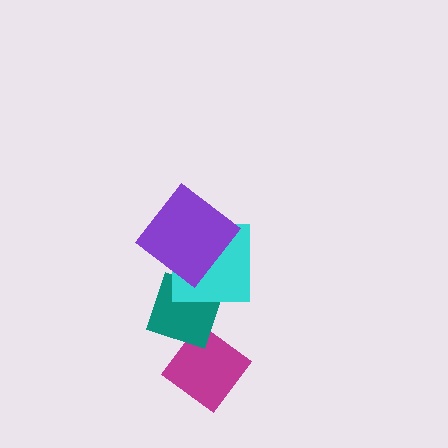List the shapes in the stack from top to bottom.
From top to bottom: the purple diamond, the cyan square, the teal diamond, the magenta diamond.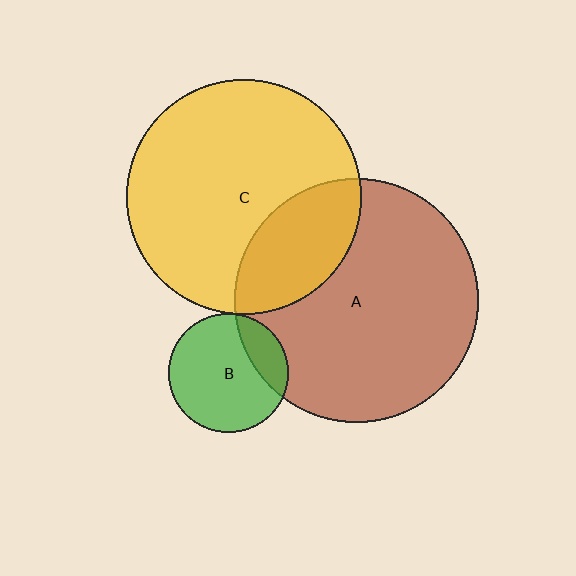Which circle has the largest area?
Circle A (brown).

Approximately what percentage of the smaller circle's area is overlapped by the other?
Approximately 25%.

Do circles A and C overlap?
Yes.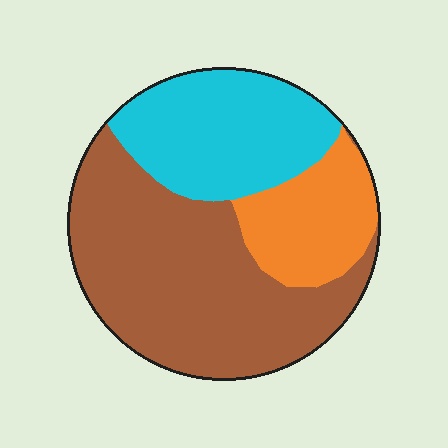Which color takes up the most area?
Brown, at roughly 55%.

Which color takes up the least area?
Orange, at roughly 20%.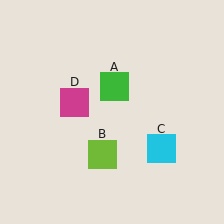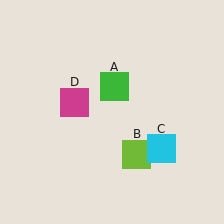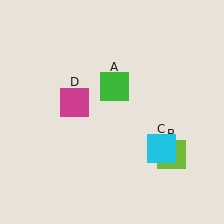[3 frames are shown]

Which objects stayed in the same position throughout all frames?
Green square (object A) and cyan square (object C) and magenta square (object D) remained stationary.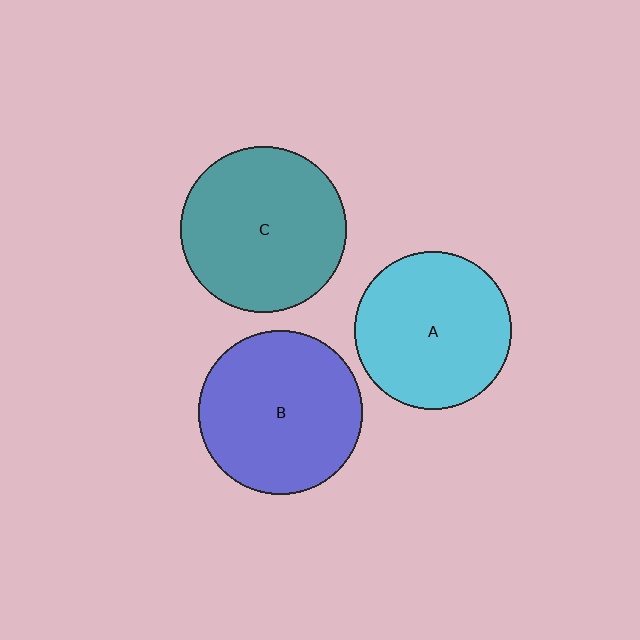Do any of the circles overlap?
No, none of the circles overlap.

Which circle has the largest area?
Circle C (teal).